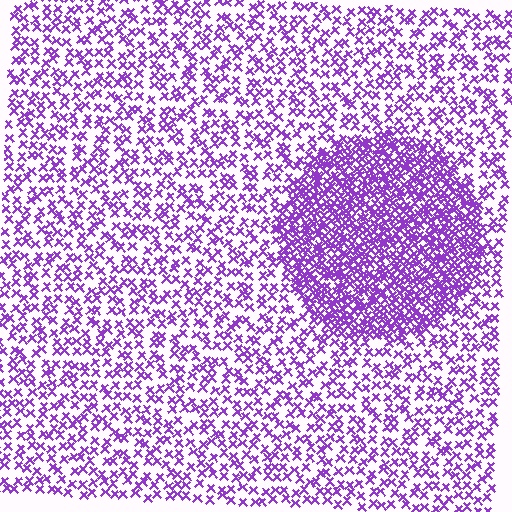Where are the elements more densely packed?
The elements are more densely packed inside the circle boundary.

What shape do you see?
I see a circle.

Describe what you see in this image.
The image contains small purple elements arranged at two different densities. A circle-shaped region is visible where the elements are more densely packed than the surrounding area.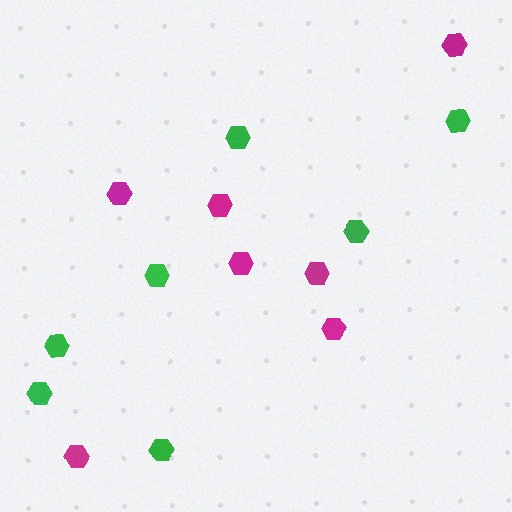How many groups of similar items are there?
There are 2 groups: one group of green hexagons (7) and one group of magenta hexagons (7).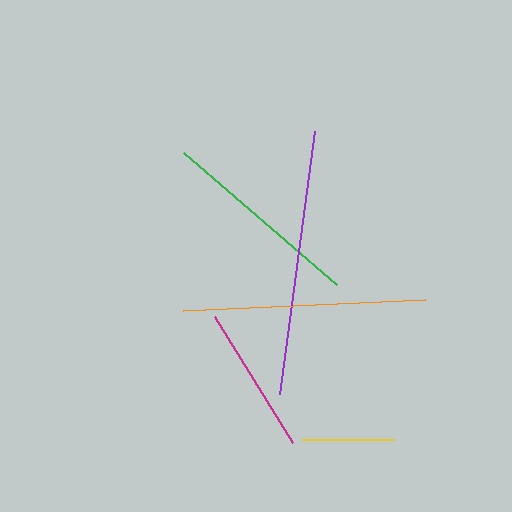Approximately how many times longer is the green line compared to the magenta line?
The green line is approximately 1.4 times the length of the magenta line.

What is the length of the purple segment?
The purple segment is approximately 265 pixels long.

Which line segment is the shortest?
The yellow line is the shortest at approximately 92 pixels.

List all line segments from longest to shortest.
From longest to shortest: purple, orange, green, magenta, yellow.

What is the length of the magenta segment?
The magenta segment is approximately 148 pixels long.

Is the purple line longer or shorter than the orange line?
The purple line is longer than the orange line.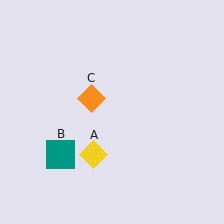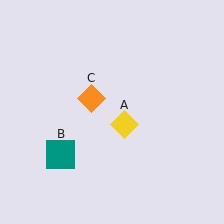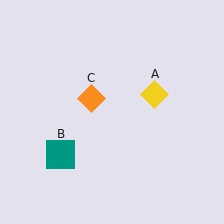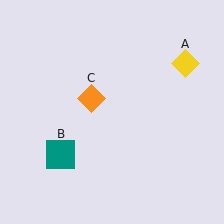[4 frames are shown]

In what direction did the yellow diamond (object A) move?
The yellow diamond (object A) moved up and to the right.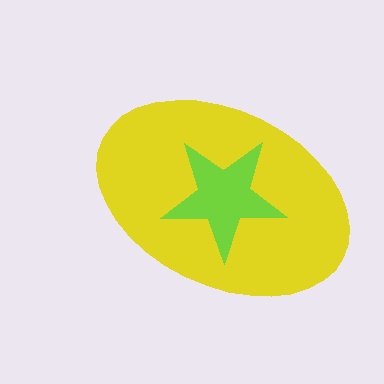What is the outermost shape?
The yellow ellipse.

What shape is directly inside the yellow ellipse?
The lime star.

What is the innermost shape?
The lime star.